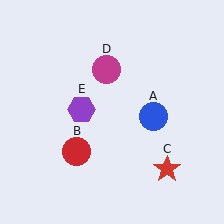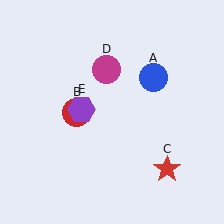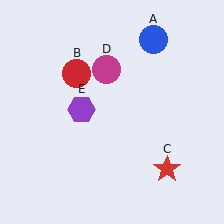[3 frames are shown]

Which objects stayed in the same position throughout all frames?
Red star (object C) and magenta circle (object D) and purple hexagon (object E) remained stationary.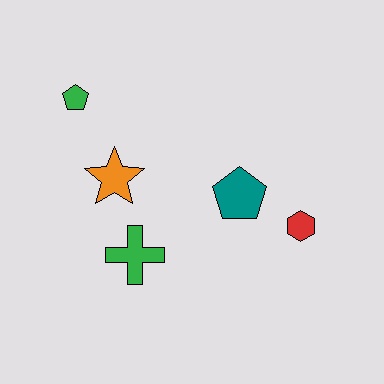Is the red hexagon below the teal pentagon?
Yes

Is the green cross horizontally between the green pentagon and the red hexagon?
Yes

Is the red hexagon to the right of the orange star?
Yes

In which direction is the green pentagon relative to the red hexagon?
The green pentagon is to the left of the red hexagon.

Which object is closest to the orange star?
The green cross is closest to the orange star.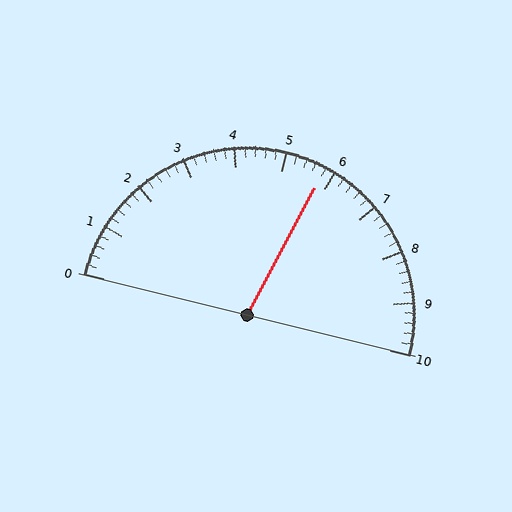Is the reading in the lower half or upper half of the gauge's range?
The reading is in the upper half of the range (0 to 10).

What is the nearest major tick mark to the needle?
The nearest major tick mark is 6.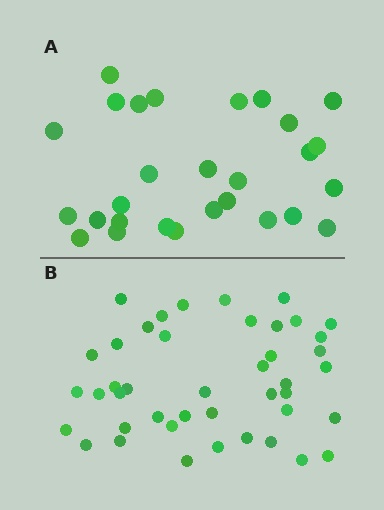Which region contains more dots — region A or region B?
Region B (the bottom region) has more dots.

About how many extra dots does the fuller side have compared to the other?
Region B has approximately 15 more dots than region A.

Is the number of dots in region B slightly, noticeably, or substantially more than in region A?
Region B has substantially more. The ratio is roughly 1.5 to 1.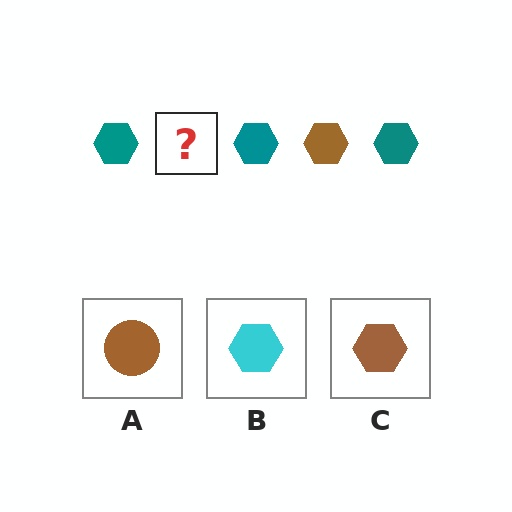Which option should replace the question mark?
Option C.